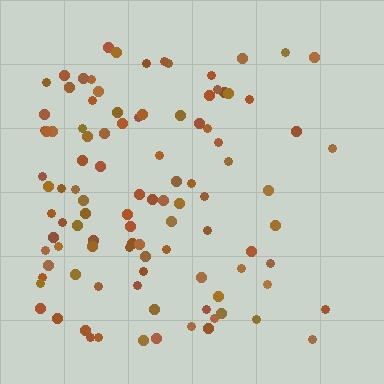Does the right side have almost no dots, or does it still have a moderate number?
Still a moderate number, just noticeably fewer than the left.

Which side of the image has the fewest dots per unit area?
The right.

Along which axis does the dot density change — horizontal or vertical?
Horizontal.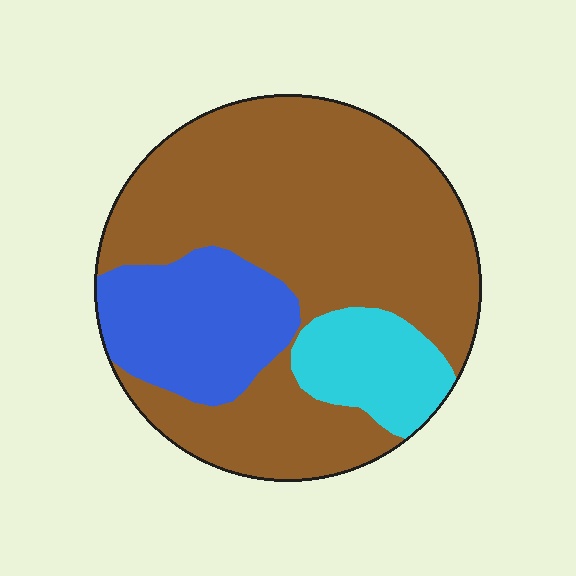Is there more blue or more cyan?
Blue.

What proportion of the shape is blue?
Blue covers around 20% of the shape.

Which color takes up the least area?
Cyan, at roughly 10%.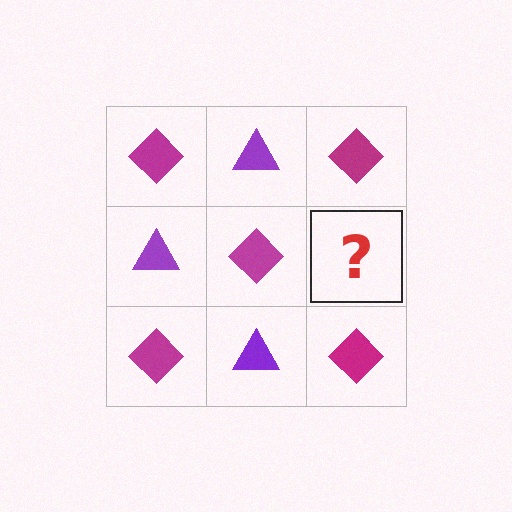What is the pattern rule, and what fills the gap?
The rule is that it alternates magenta diamond and purple triangle in a checkerboard pattern. The gap should be filled with a purple triangle.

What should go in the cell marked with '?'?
The missing cell should contain a purple triangle.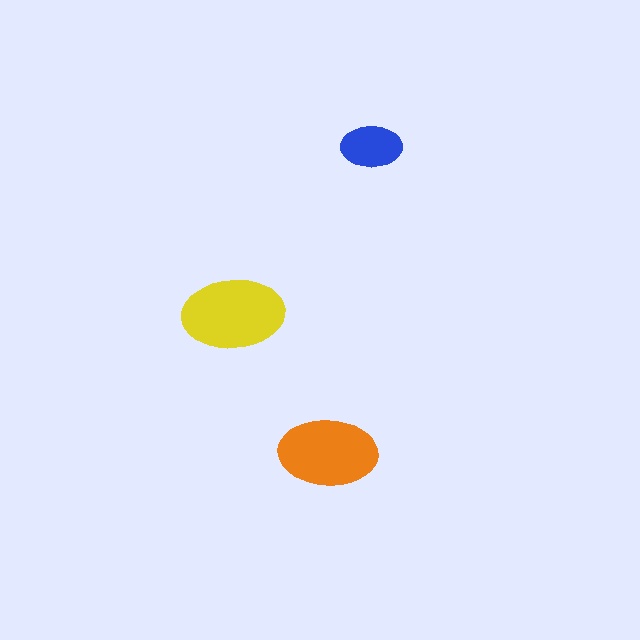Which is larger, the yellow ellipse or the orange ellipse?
The yellow one.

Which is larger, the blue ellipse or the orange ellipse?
The orange one.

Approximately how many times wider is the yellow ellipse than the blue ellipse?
About 1.5 times wider.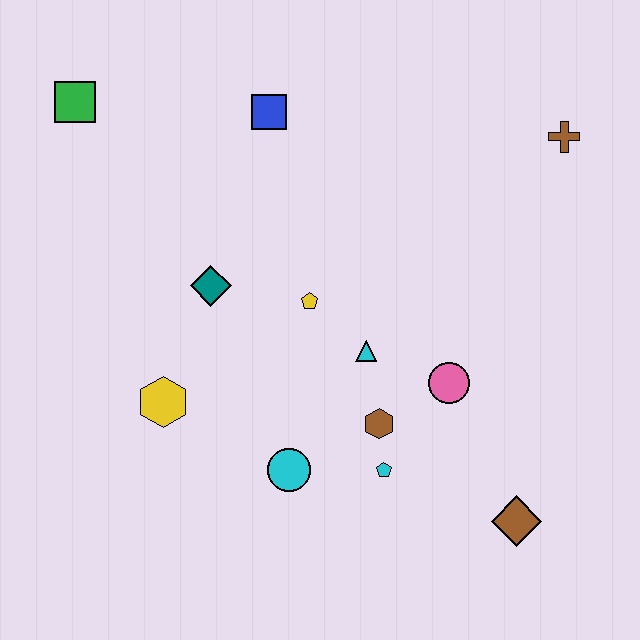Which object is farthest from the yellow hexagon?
The brown cross is farthest from the yellow hexagon.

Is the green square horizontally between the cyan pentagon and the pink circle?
No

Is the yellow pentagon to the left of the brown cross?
Yes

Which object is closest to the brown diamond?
The cyan pentagon is closest to the brown diamond.